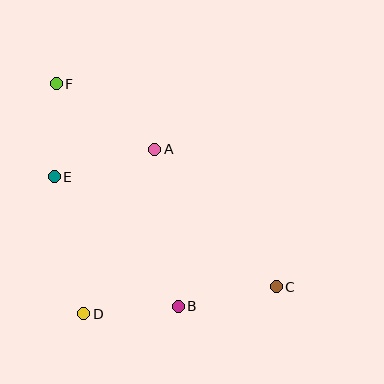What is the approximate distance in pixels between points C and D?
The distance between C and D is approximately 195 pixels.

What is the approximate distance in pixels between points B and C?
The distance between B and C is approximately 100 pixels.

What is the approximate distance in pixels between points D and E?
The distance between D and E is approximately 140 pixels.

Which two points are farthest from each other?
Points C and F are farthest from each other.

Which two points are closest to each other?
Points E and F are closest to each other.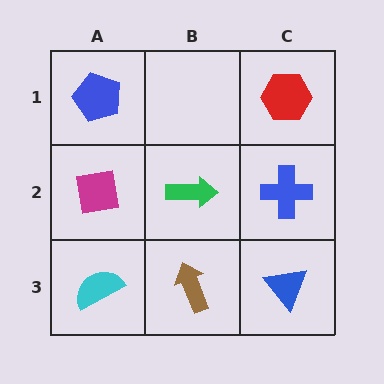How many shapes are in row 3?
3 shapes.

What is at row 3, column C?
A blue triangle.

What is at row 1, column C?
A red hexagon.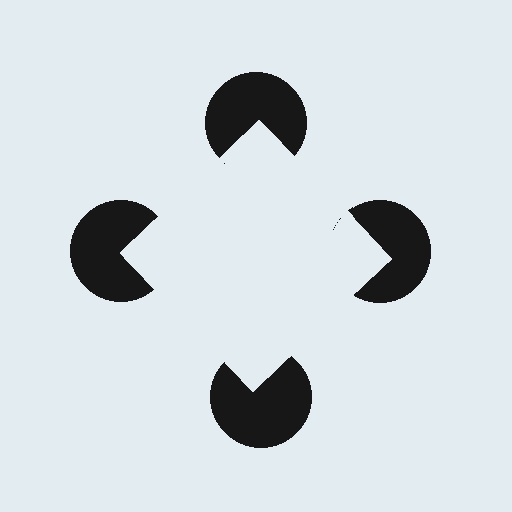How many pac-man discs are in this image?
There are 4 — one at each vertex of the illusory square.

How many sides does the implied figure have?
4 sides.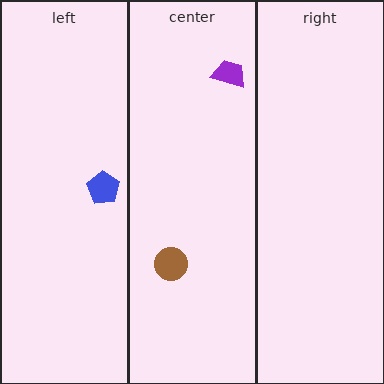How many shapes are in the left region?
1.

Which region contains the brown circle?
The center region.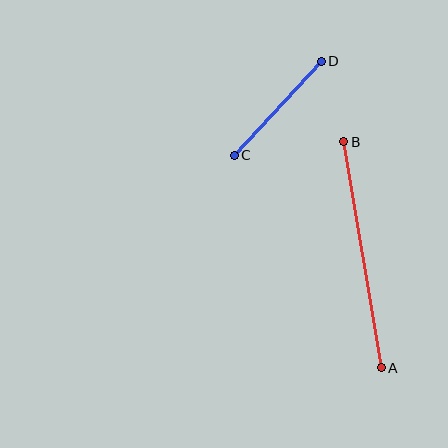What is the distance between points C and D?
The distance is approximately 128 pixels.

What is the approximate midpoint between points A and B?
The midpoint is at approximately (363, 255) pixels.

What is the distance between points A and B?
The distance is approximately 229 pixels.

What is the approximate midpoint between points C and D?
The midpoint is at approximately (278, 108) pixels.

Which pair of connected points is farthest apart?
Points A and B are farthest apart.